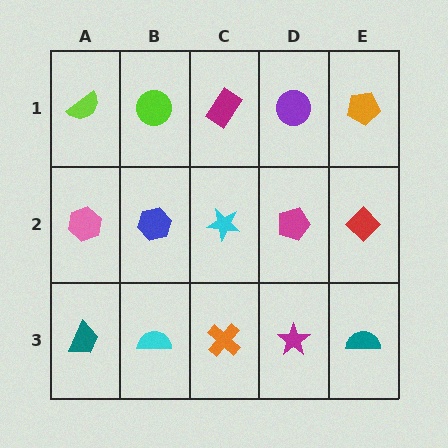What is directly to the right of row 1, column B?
A magenta rectangle.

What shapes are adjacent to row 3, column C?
A cyan star (row 2, column C), a cyan semicircle (row 3, column B), a magenta star (row 3, column D).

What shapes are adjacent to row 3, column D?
A magenta pentagon (row 2, column D), an orange cross (row 3, column C), a teal semicircle (row 3, column E).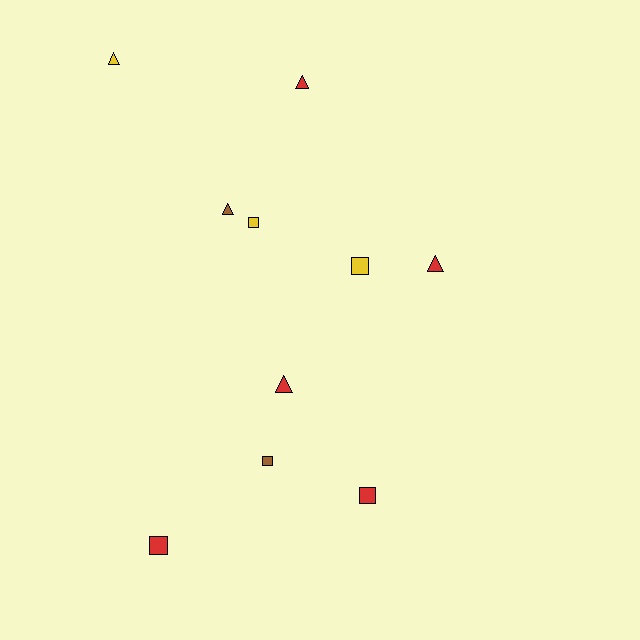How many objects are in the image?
There are 10 objects.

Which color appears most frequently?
Red, with 5 objects.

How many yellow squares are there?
There are 2 yellow squares.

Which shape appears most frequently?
Triangle, with 5 objects.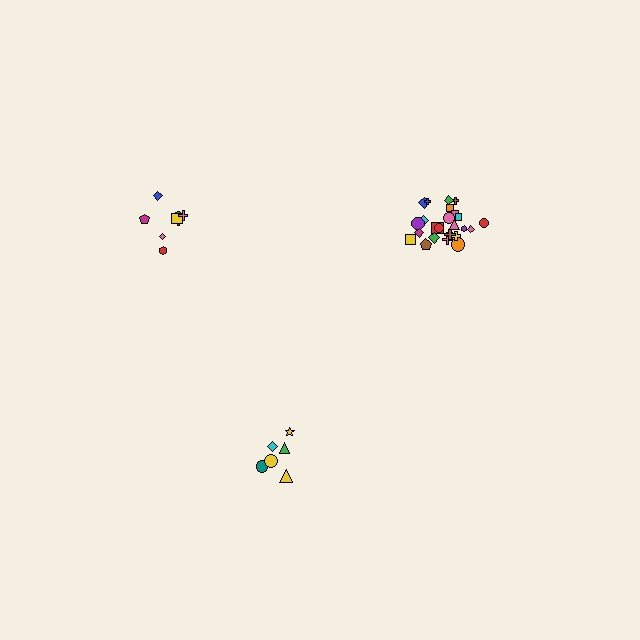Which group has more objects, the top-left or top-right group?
The top-right group.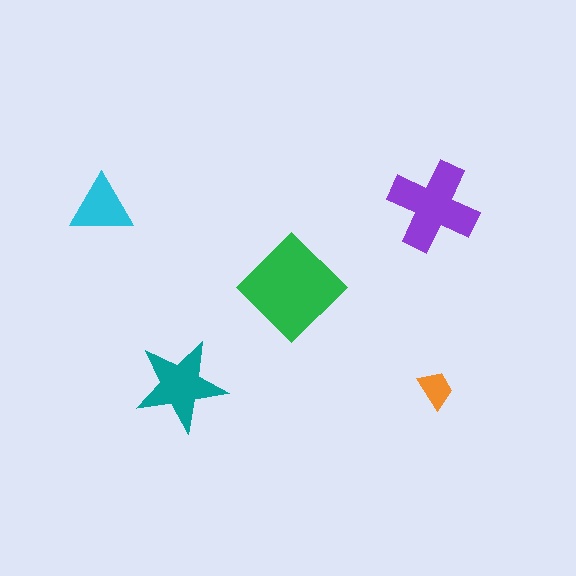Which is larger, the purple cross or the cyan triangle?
The purple cross.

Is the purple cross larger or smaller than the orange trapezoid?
Larger.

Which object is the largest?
The green diamond.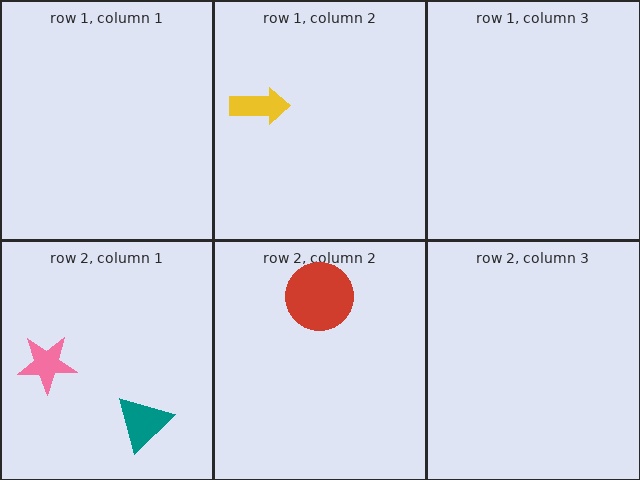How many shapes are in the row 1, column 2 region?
1.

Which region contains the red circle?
The row 2, column 2 region.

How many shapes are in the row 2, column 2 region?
1.